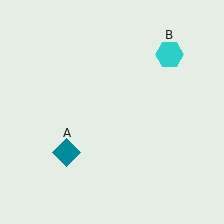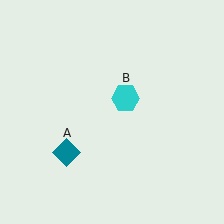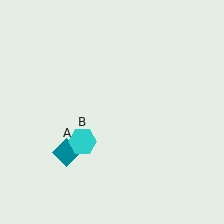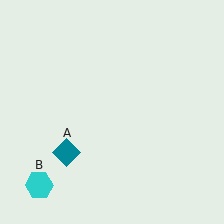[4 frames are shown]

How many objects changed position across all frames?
1 object changed position: cyan hexagon (object B).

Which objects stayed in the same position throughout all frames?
Teal diamond (object A) remained stationary.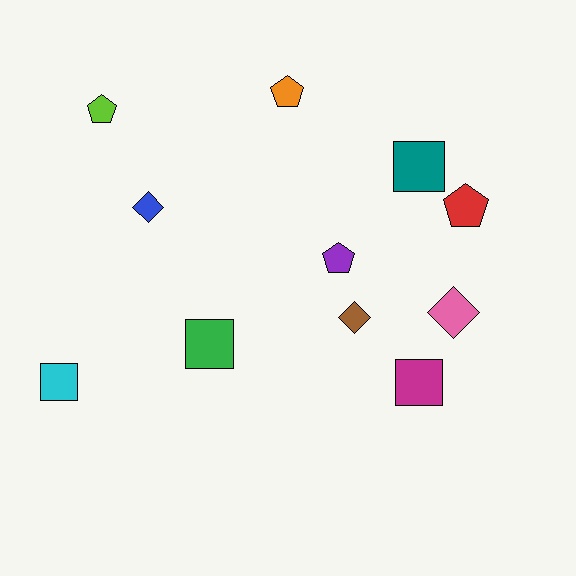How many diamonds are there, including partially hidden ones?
There are 3 diamonds.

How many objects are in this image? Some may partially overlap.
There are 11 objects.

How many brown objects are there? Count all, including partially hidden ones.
There is 1 brown object.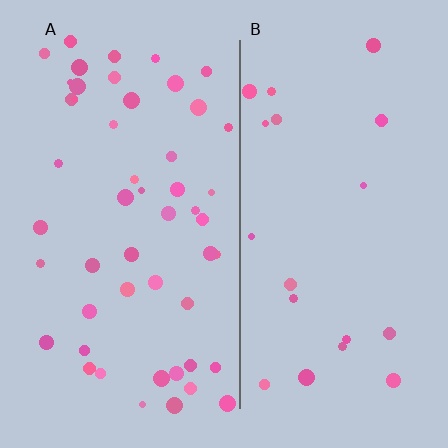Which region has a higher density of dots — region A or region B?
A (the left).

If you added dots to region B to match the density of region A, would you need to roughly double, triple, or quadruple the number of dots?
Approximately triple.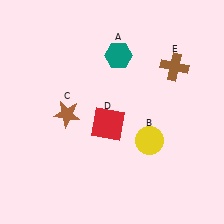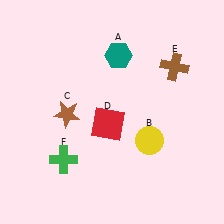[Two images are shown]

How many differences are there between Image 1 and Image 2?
There is 1 difference between the two images.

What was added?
A green cross (F) was added in Image 2.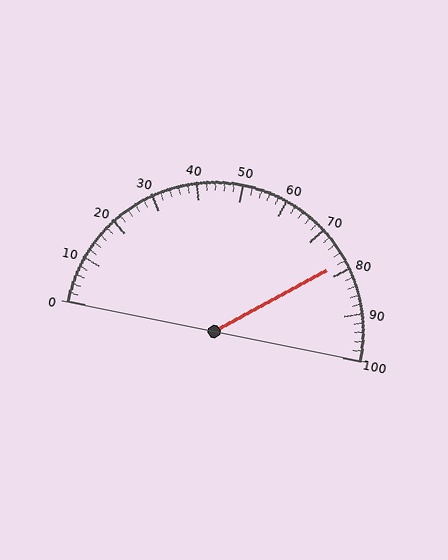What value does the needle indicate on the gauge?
The needle indicates approximately 78.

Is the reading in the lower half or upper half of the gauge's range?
The reading is in the upper half of the range (0 to 100).